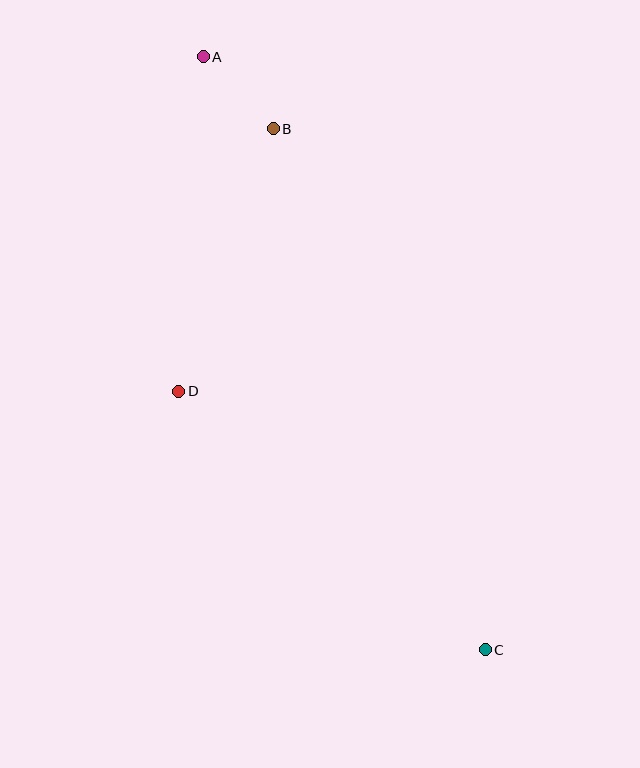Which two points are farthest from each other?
Points A and C are farthest from each other.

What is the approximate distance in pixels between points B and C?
The distance between B and C is approximately 562 pixels.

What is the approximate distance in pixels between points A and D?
The distance between A and D is approximately 336 pixels.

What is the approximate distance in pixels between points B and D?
The distance between B and D is approximately 279 pixels.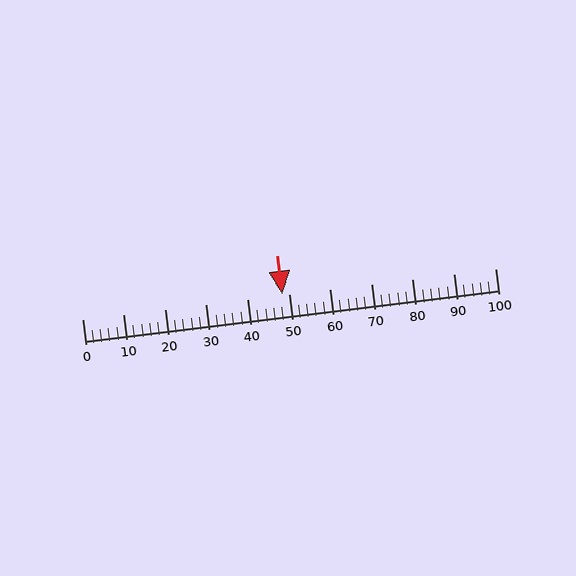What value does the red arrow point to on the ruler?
The red arrow points to approximately 48.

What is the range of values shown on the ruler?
The ruler shows values from 0 to 100.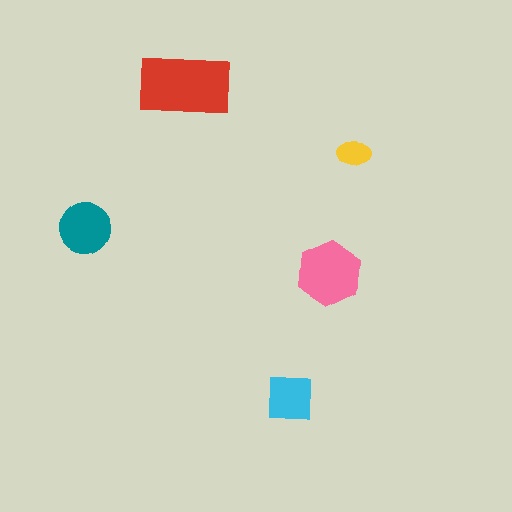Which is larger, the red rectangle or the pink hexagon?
The red rectangle.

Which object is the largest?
The red rectangle.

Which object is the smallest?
The yellow ellipse.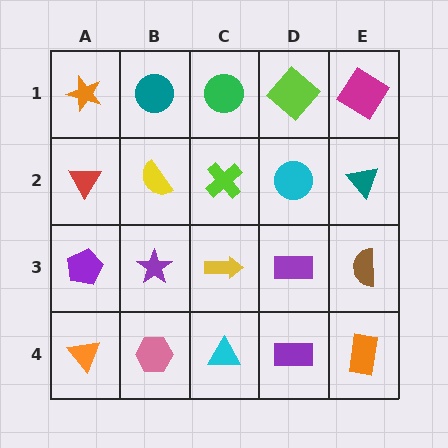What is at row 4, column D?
A purple rectangle.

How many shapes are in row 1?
5 shapes.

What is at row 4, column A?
An orange triangle.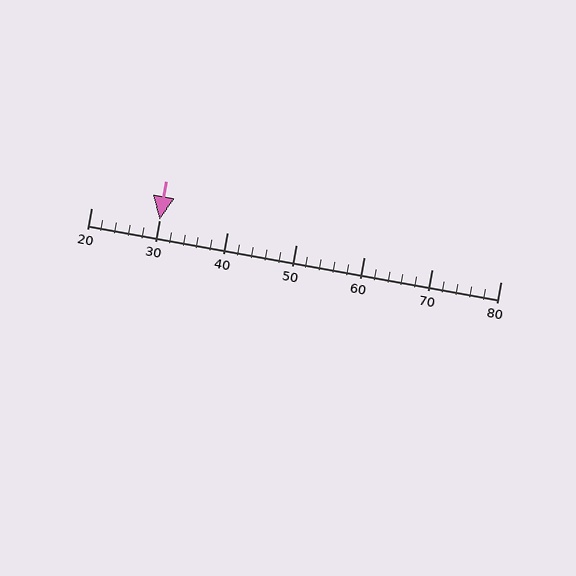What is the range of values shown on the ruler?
The ruler shows values from 20 to 80.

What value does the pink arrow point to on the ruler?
The pink arrow points to approximately 30.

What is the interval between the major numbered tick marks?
The major tick marks are spaced 10 units apart.